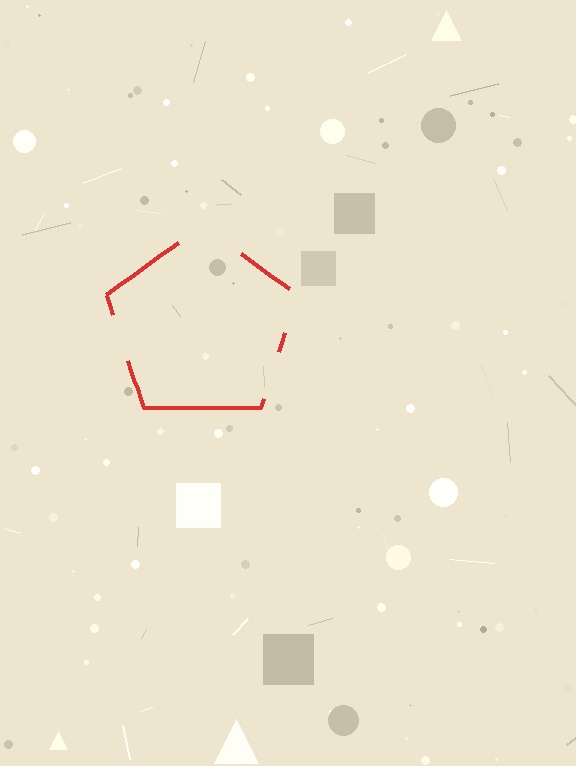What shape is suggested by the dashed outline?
The dashed outline suggests a pentagon.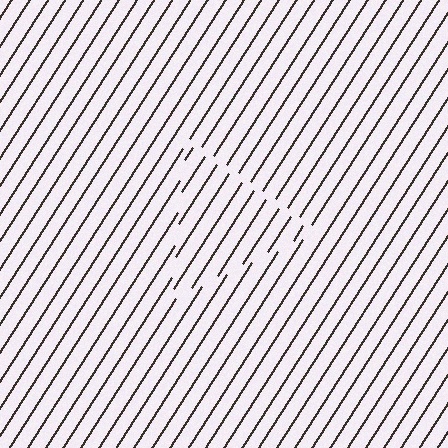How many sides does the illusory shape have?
3 sides — the line-ends trace a triangle.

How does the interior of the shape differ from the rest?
The interior of the shape contains the same grating, shifted by half a period — the contour is defined by the phase discontinuity where line-ends from the inner and outer gratings abut.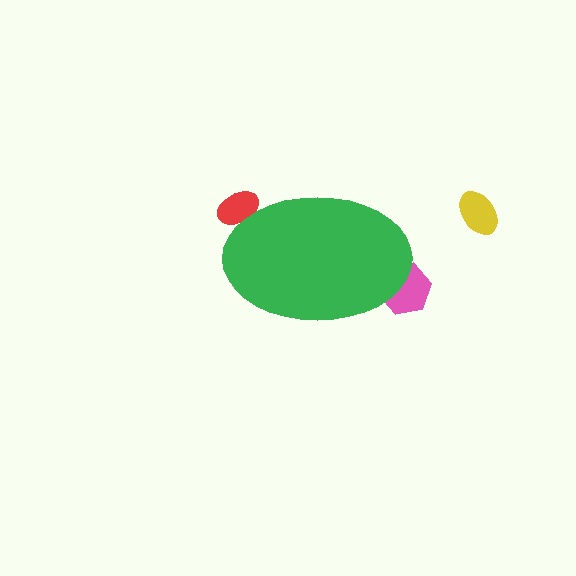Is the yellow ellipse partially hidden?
No, the yellow ellipse is fully visible.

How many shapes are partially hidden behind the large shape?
2 shapes are partially hidden.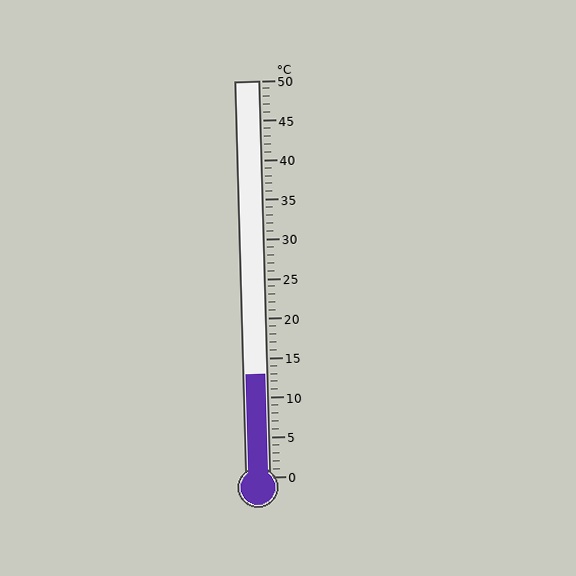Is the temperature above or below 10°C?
The temperature is above 10°C.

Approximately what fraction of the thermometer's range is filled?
The thermometer is filled to approximately 25% of its range.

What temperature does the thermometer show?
The thermometer shows approximately 13°C.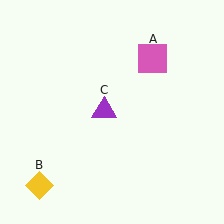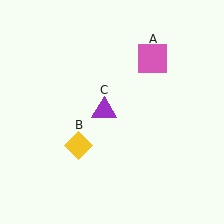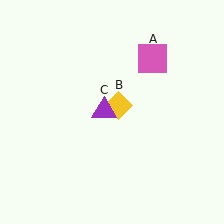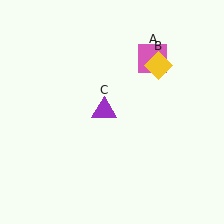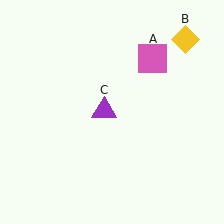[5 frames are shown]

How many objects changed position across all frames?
1 object changed position: yellow diamond (object B).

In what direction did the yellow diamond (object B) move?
The yellow diamond (object B) moved up and to the right.